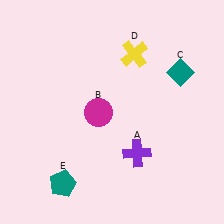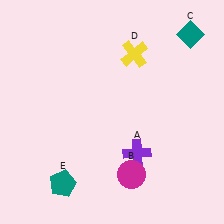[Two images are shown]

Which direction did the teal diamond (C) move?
The teal diamond (C) moved up.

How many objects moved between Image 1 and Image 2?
2 objects moved between the two images.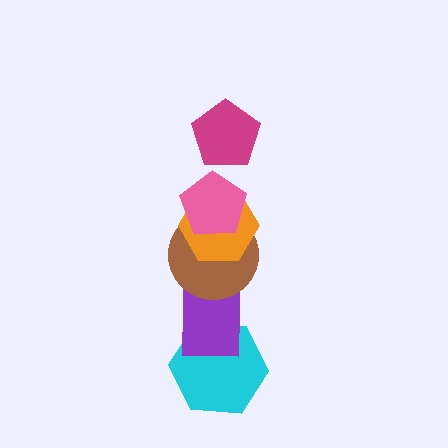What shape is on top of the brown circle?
The orange hexagon is on top of the brown circle.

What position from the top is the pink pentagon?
The pink pentagon is 2nd from the top.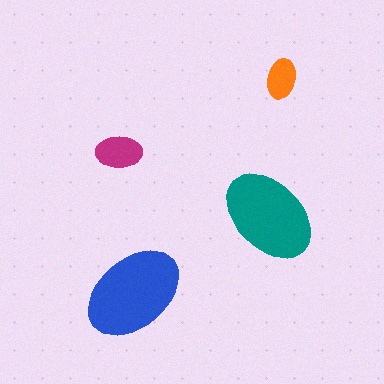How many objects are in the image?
There are 4 objects in the image.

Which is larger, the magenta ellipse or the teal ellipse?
The teal one.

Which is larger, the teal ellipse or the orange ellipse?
The teal one.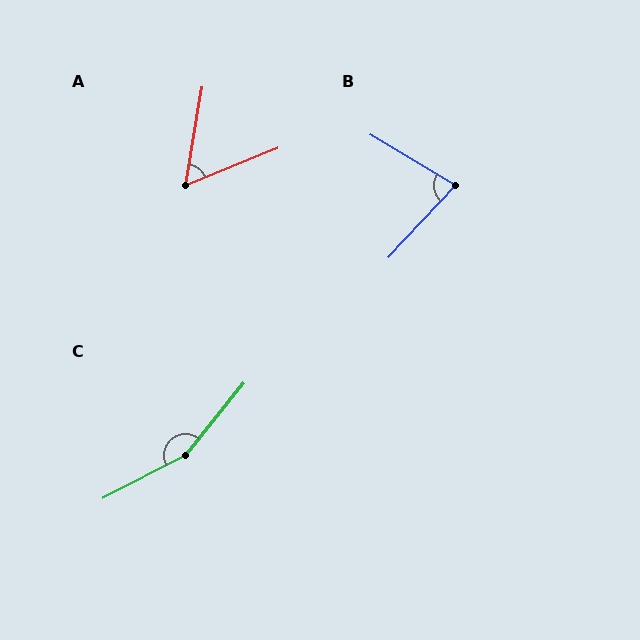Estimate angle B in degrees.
Approximately 78 degrees.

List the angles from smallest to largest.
A (58°), B (78°), C (156°).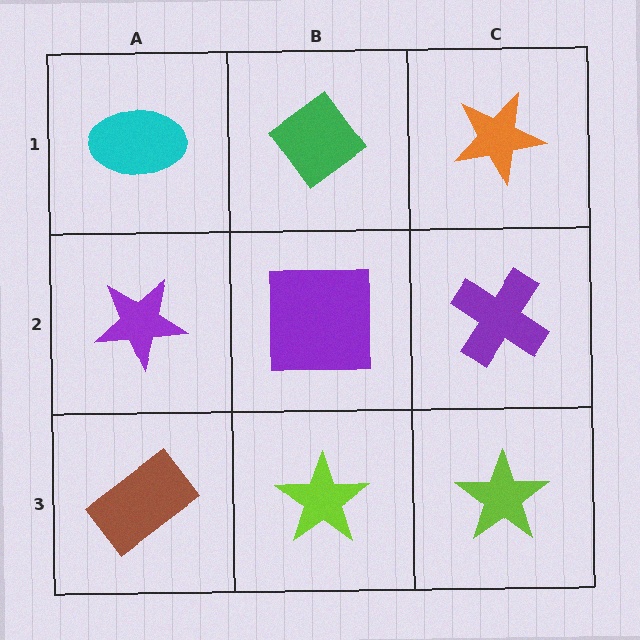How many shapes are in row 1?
3 shapes.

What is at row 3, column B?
A lime star.